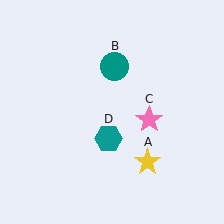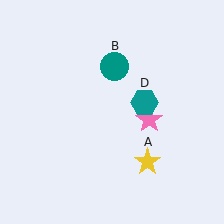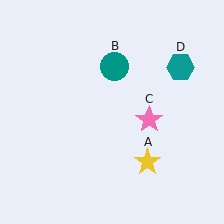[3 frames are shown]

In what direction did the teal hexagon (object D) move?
The teal hexagon (object D) moved up and to the right.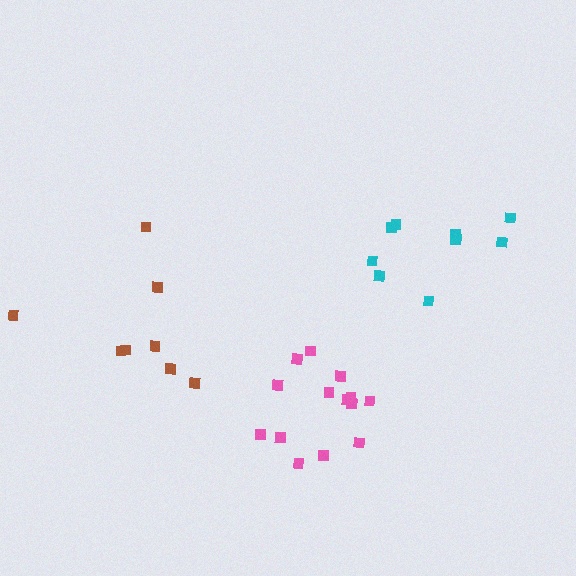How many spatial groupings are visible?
There are 3 spatial groupings.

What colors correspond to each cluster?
The clusters are colored: pink, brown, cyan.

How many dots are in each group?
Group 1: 14 dots, Group 2: 8 dots, Group 3: 9 dots (31 total).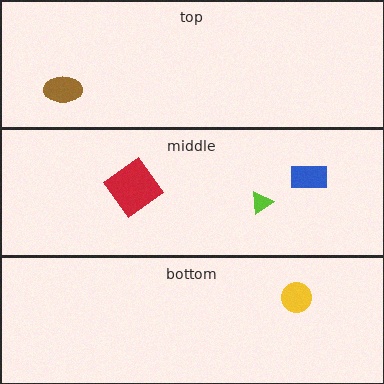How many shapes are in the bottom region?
1.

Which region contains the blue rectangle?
The middle region.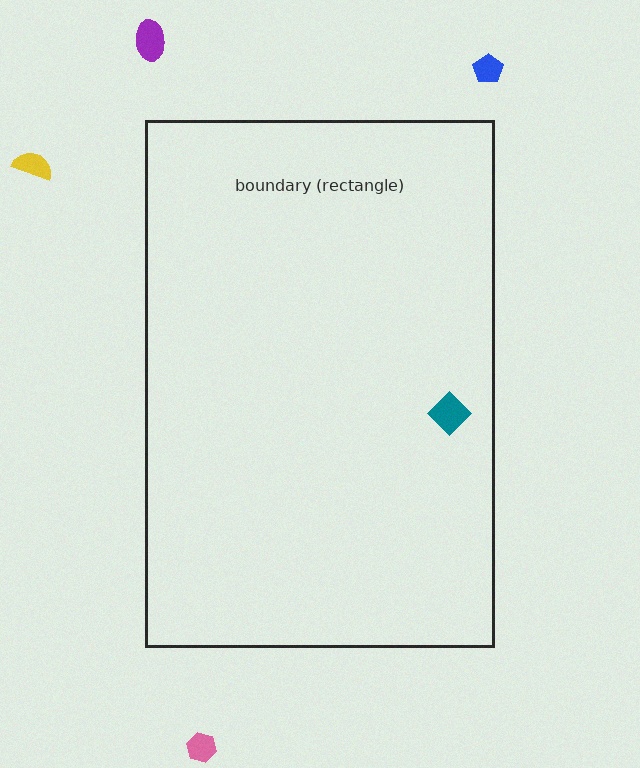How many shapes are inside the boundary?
1 inside, 4 outside.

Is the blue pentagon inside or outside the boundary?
Outside.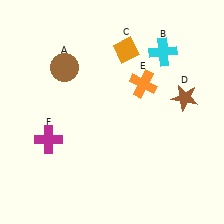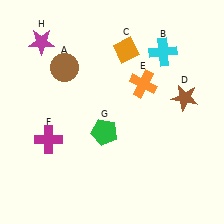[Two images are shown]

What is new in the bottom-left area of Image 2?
A green pentagon (G) was added in the bottom-left area of Image 2.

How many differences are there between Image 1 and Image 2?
There are 2 differences between the two images.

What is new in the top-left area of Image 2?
A magenta star (H) was added in the top-left area of Image 2.